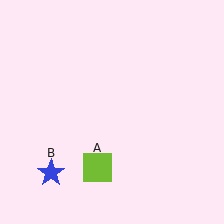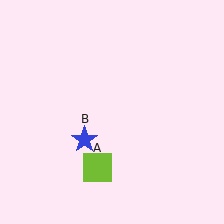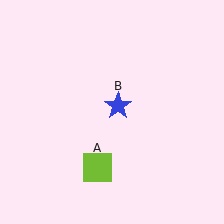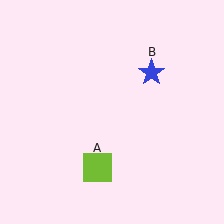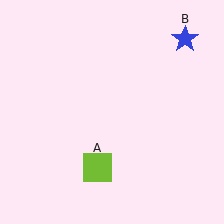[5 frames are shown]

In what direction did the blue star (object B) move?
The blue star (object B) moved up and to the right.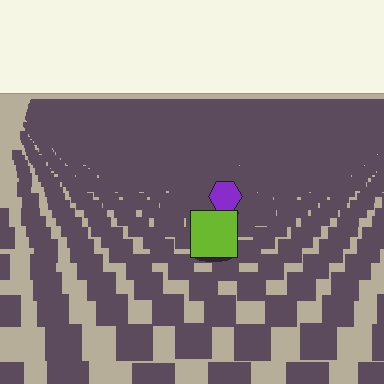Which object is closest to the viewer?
The lime square is closest. The texture marks near it are larger and more spread out.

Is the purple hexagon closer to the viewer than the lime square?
No. The lime square is closer — you can tell from the texture gradient: the ground texture is coarser near it.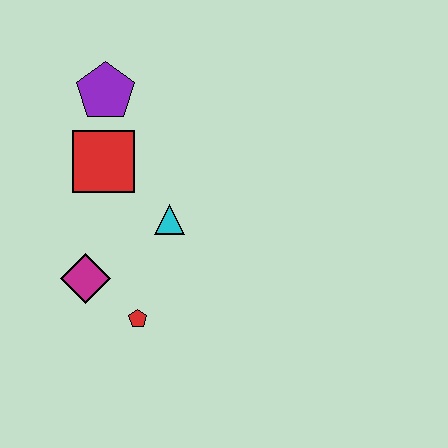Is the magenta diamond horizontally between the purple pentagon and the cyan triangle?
No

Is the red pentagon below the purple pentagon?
Yes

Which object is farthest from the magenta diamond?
The purple pentagon is farthest from the magenta diamond.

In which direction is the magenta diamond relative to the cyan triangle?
The magenta diamond is to the left of the cyan triangle.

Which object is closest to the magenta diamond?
The red pentagon is closest to the magenta diamond.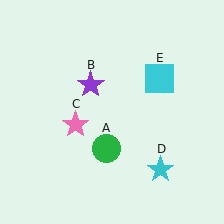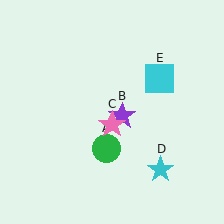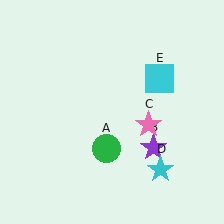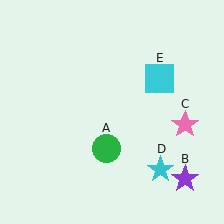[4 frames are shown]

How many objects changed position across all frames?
2 objects changed position: purple star (object B), pink star (object C).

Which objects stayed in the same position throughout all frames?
Green circle (object A) and cyan star (object D) and cyan square (object E) remained stationary.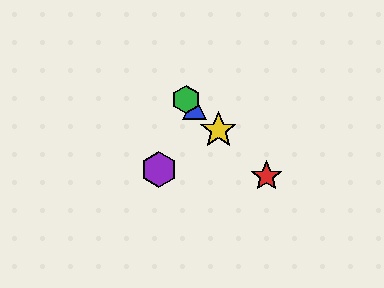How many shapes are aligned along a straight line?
4 shapes (the red star, the blue triangle, the green hexagon, the yellow star) are aligned along a straight line.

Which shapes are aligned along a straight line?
The red star, the blue triangle, the green hexagon, the yellow star are aligned along a straight line.